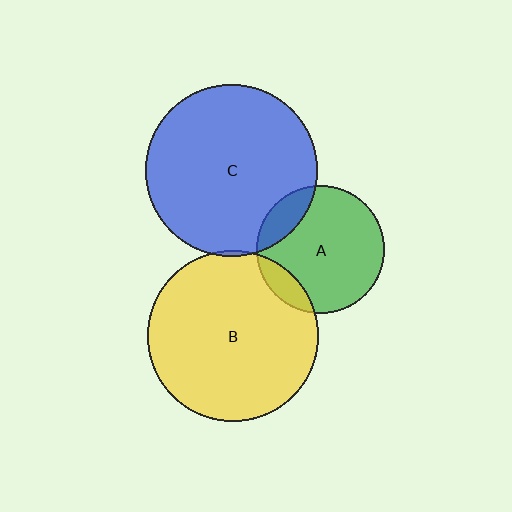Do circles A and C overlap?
Yes.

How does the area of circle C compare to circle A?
Approximately 1.8 times.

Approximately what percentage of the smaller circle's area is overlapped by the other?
Approximately 15%.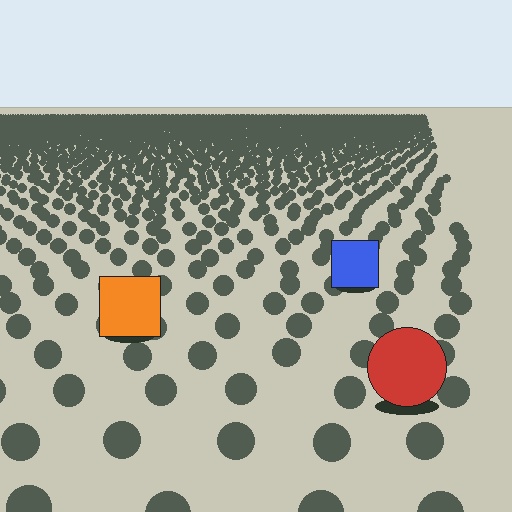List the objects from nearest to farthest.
From nearest to farthest: the red circle, the orange square, the blue square.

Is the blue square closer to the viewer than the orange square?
No. The orange square is closer — you can tell from the texture gradient: the ground texture is coarser near it.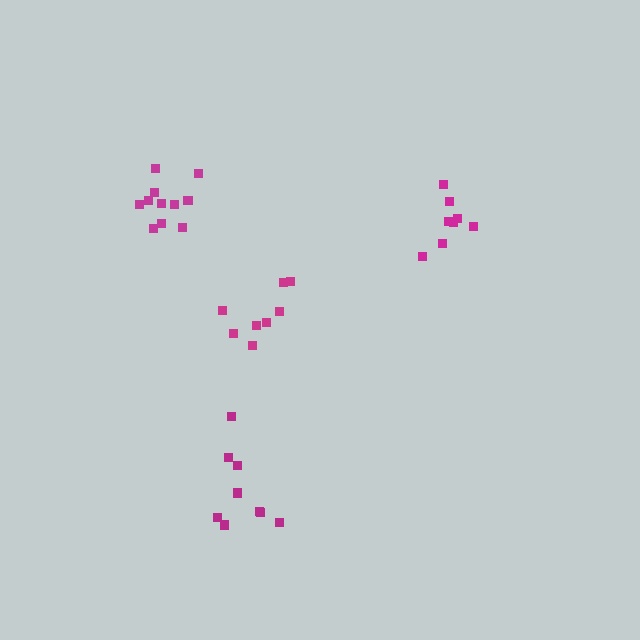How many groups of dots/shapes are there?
There are 4 groups.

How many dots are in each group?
Group 1: 8 dots, Group 2: 8 dots, Group 3: 9 dots, Group 4: 11 dots (36 total).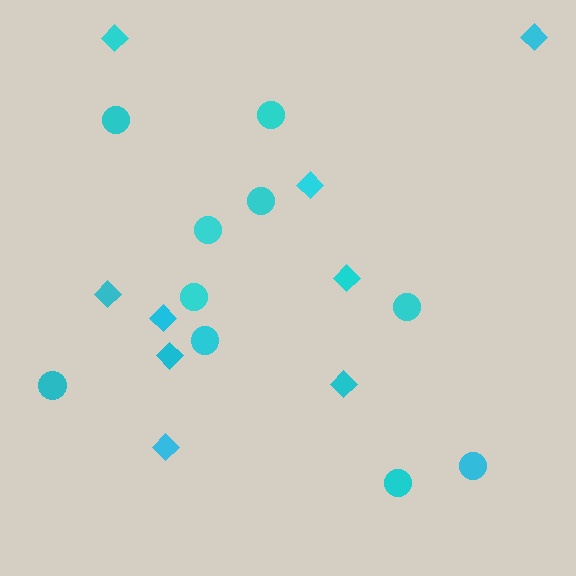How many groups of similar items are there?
There are 2 groups: one group of diamonds (9) and one group of circles (10).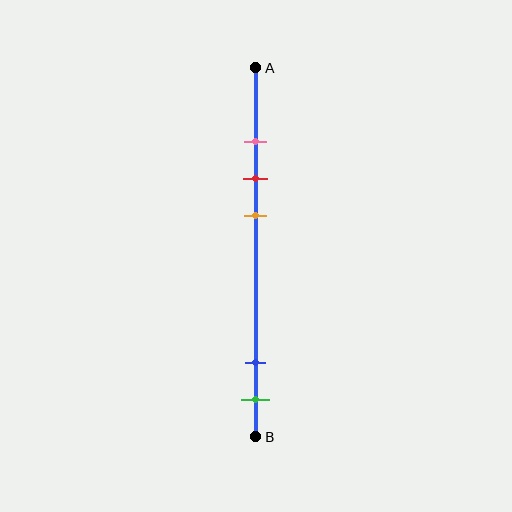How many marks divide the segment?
There are 5 marks dividing the segment.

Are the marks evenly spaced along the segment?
No, the marks are not evenly spaced.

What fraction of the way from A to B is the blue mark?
The blue mark is approximately 80% (0.8) of the way from A to B.